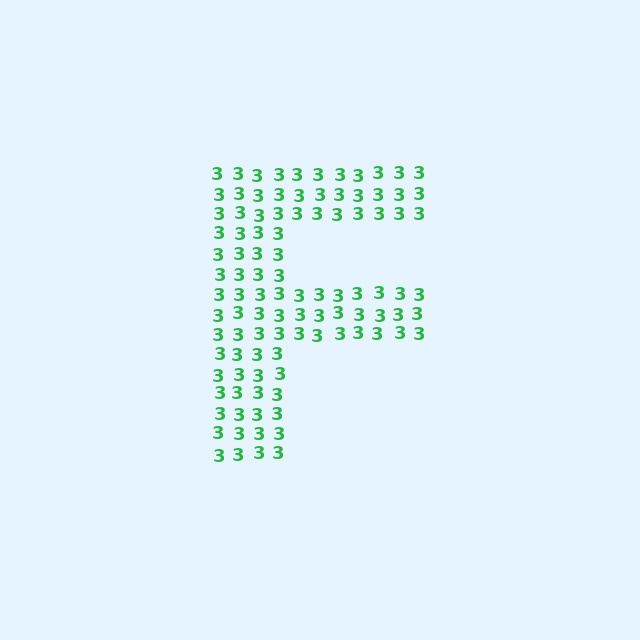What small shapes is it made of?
It is made of small digit 3's.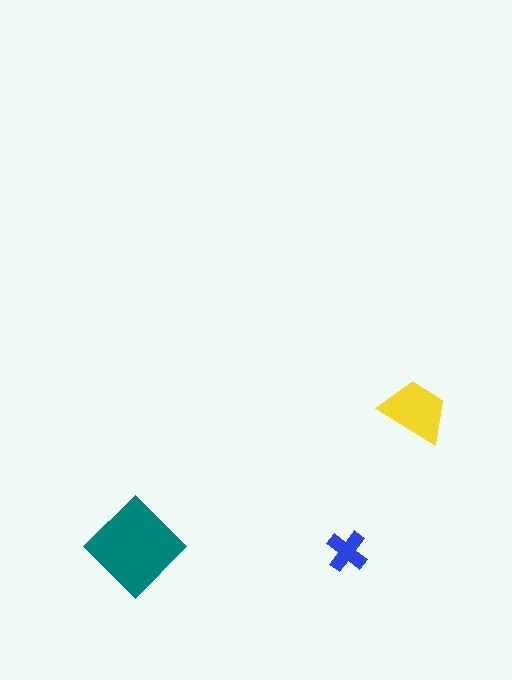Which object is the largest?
The teal diamond.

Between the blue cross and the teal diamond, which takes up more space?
The teal diamond.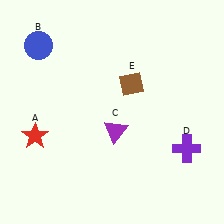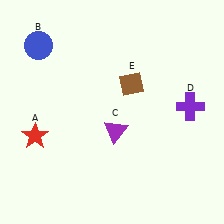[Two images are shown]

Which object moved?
The purple cross (D) moved up.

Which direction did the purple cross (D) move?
The purple cross (D) moved up.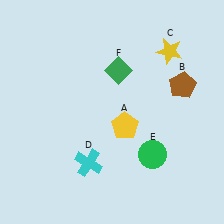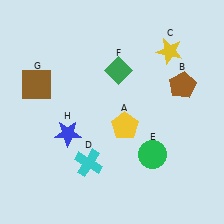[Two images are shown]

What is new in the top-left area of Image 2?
A brown square (G) was added in the top-left area of Image 2.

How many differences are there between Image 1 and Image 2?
There are 2 differences between the two images.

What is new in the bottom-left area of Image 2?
A blue star (H) was added in the bottom-left area of Image 2.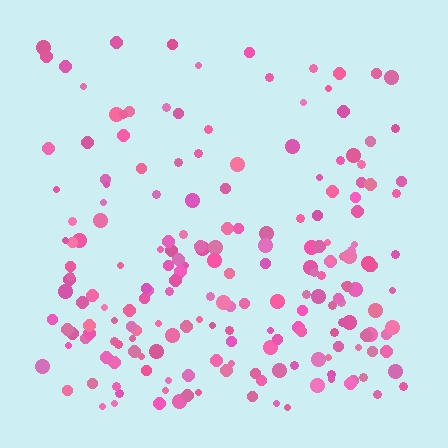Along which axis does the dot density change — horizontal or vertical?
Vertical.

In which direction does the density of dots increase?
From top to bottom, with the bottom side densest.